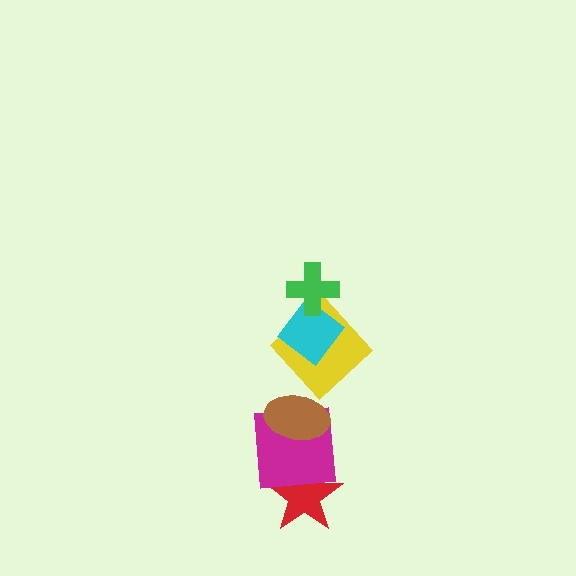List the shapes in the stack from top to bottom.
From top to bottom: the green cross, the cyan diamond, the yellow diamond, the brown ellipse, the magenta square, the red star.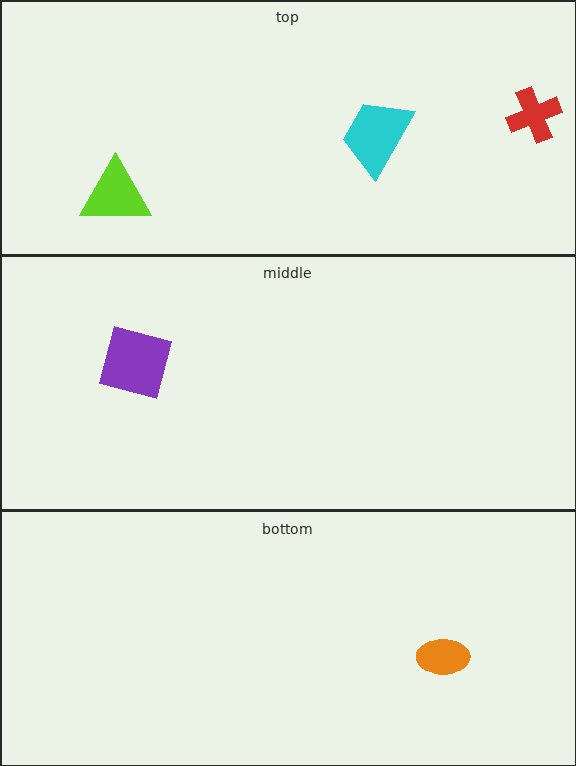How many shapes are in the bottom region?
1.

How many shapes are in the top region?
3.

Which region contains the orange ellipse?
The bottom region.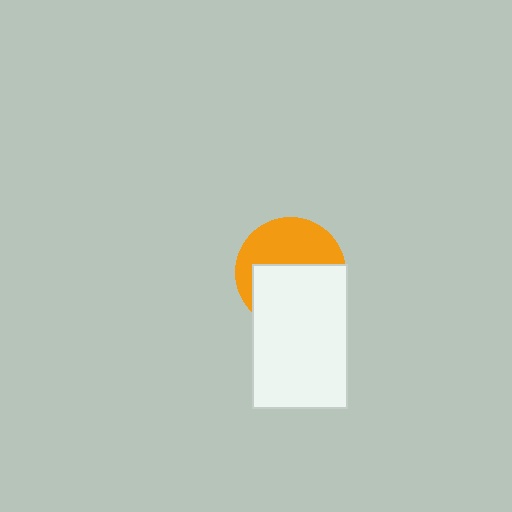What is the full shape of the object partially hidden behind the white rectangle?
The partially hidden object is an orange circle.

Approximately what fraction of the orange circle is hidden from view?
Roughly 54% of the orange circle is hidden behind the white rectangle.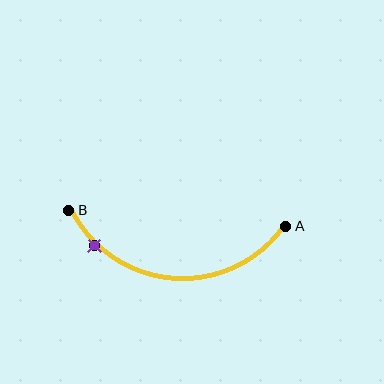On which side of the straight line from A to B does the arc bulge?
The arc bulges below the straight line connecting A and B.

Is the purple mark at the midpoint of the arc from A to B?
No. The purple mark lies on the arc but is closer to endpoint B. The arc midpoint would be at the point on the curve equidistant along the arc from both A and B.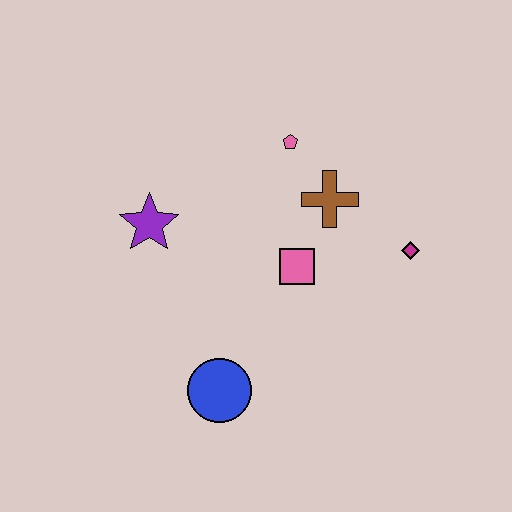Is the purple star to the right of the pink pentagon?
No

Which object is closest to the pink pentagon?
The brown cross is closest to the pink pentagon.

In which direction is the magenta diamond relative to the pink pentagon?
The magenta diamond is to the right of the pink pentagon.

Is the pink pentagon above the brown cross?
Yes